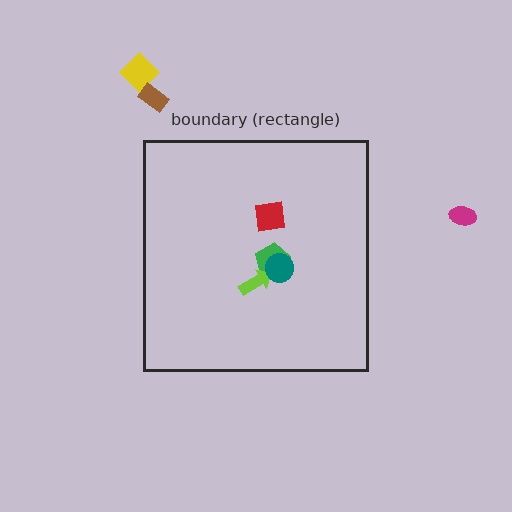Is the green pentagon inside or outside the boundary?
Inside.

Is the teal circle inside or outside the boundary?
Inside.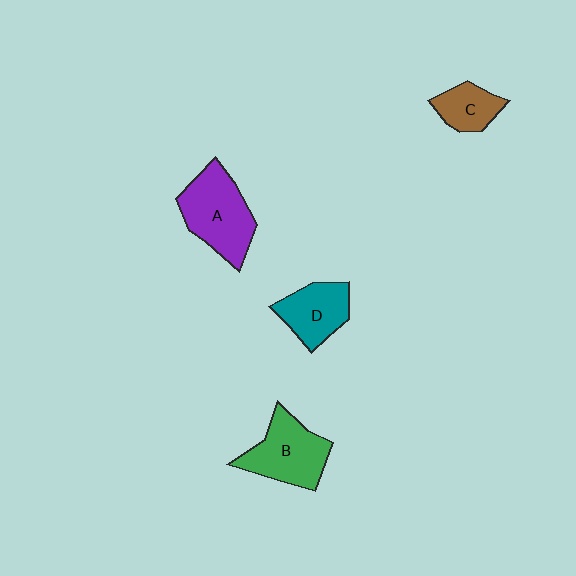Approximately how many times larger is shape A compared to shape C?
Approximately 2.0 times.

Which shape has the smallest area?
Shape C (brown).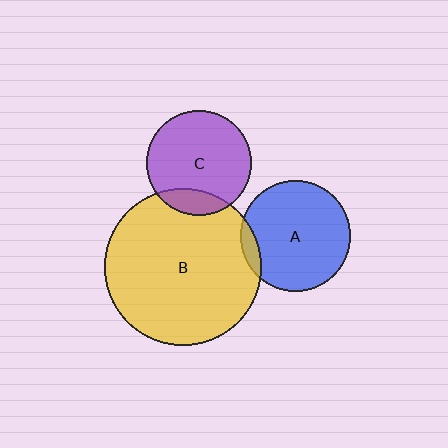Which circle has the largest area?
Circle B (yellow).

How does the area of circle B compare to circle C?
Approximately 2.2 times.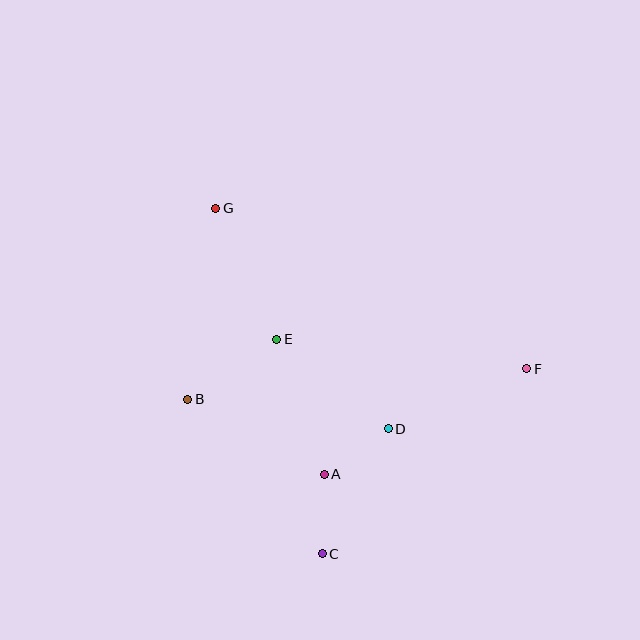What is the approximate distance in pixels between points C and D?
The distance between C and D is approximately 141 pixels.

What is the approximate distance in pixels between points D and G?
The distance between D and G is approximately 280 pixels.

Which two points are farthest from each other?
Points C and G are farthest from each other.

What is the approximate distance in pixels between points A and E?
The distance between A and E is approximately 143 pixels.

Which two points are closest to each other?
Points A and D are closest to each other.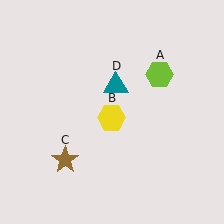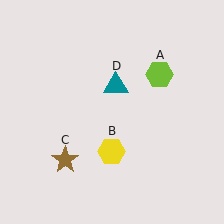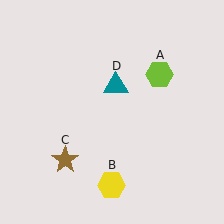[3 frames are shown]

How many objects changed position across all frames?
1 object changed position: yellow hexagon (object B).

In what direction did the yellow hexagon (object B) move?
The yellow hexagon (object B) moved down.